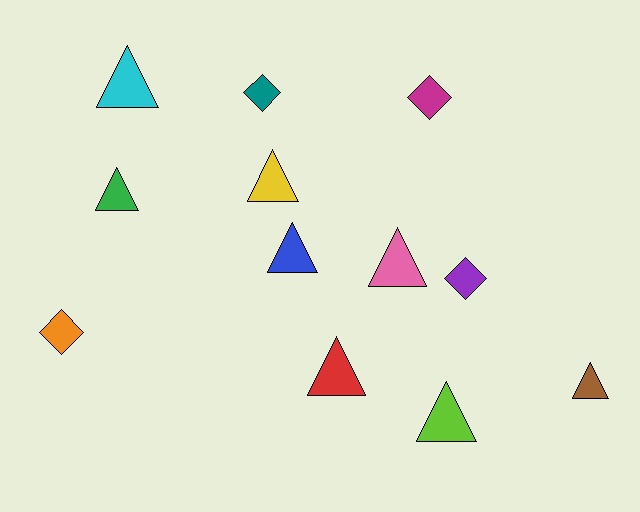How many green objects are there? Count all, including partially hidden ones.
There is 1 green object.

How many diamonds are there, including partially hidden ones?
There are 4 diamonds.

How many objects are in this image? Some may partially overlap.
There are 12 objects.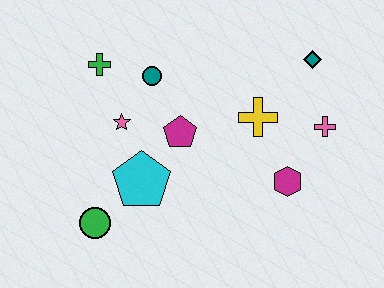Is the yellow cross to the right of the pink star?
Yes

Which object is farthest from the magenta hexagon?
The green cross is farthest from the magenta hexagon.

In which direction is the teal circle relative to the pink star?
The teal circle is above the pink star.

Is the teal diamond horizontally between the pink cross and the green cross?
Yes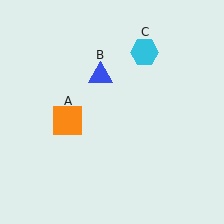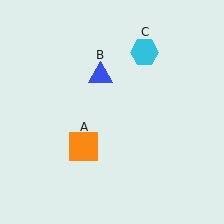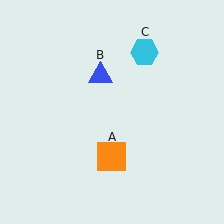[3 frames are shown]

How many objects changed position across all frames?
1 object changed position: orange square (object A).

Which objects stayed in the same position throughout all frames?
Blue triangle (object B) and cyan hexagon (object C) remained stationary.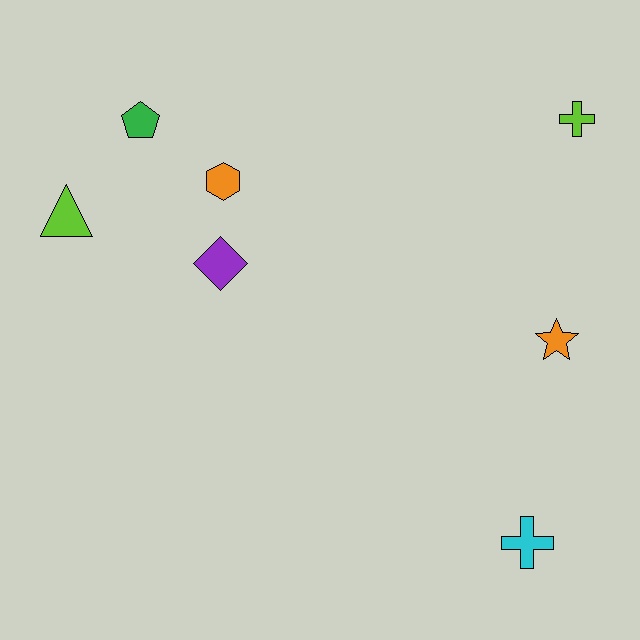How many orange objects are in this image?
There are 2 orange objects.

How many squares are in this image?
There are no squares.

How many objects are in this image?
There are 7 objects.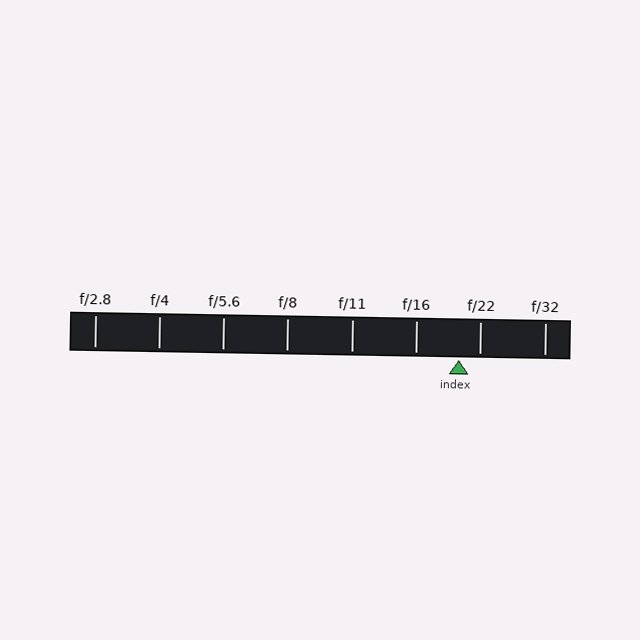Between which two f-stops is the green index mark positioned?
The index mark is between f/16 and f/22.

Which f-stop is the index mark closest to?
The index mark is closest to f/22.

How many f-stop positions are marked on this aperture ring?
There are 8 f-stop positions marked.